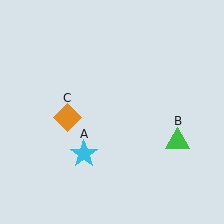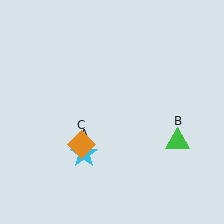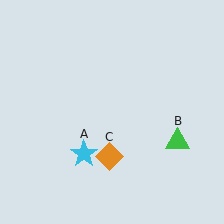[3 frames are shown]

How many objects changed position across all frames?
1 object changed position: orange diamond (object C).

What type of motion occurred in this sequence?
The orange diamond (object C) rotated counterclockwise around the center of the scene.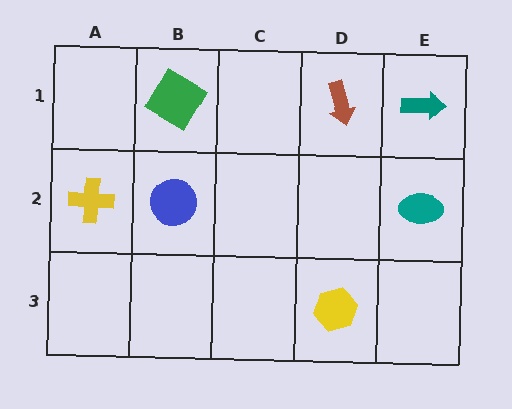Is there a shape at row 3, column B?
No, that cell is empty.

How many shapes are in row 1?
3 shapes.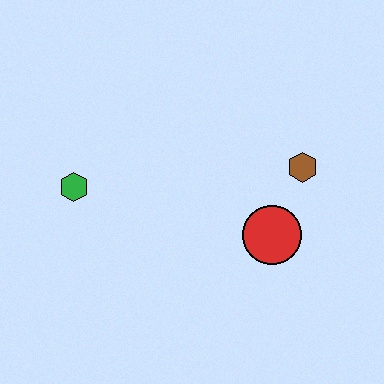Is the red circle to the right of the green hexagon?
Yes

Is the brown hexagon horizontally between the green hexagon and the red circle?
No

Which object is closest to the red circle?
The brown hexagon is closest to the red circle.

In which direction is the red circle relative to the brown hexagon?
The red circle is below the brown hexagon.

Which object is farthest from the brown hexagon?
The green hexagon is farthest from the brown hexagon.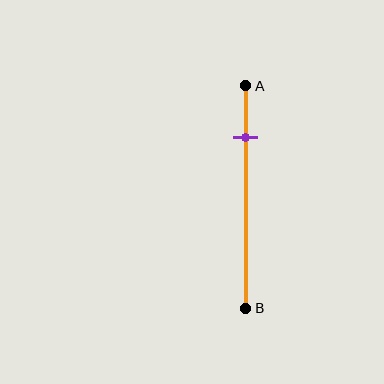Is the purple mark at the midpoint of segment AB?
No, the mark is at about 25% from A, not at the 50% midpoint.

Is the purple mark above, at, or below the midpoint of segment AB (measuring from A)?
The purple mark is above the midpoint of segment AB.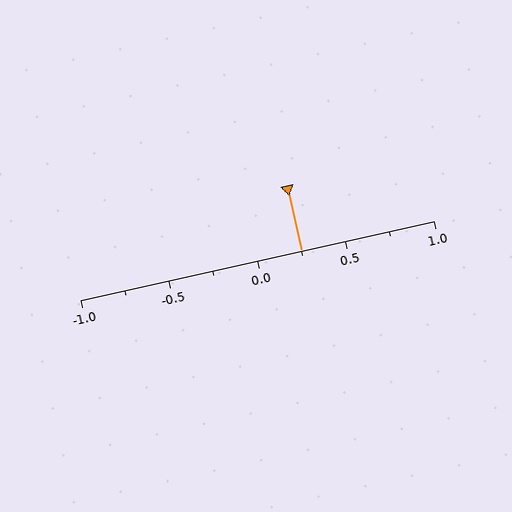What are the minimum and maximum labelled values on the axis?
The axis runs from -1.0 to 1.0.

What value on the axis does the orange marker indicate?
The marker indicates approximately 0.25.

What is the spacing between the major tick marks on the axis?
The major ticks are spaced 0.5 apart.